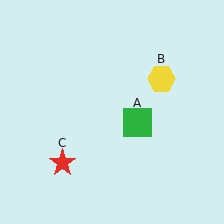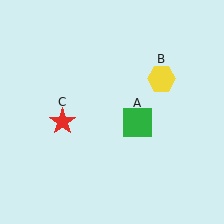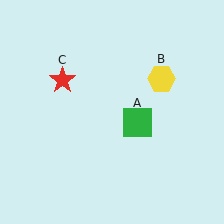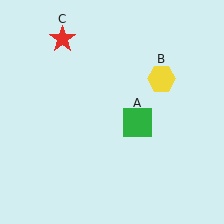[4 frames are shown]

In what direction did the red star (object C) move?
The red star (object C) moved up.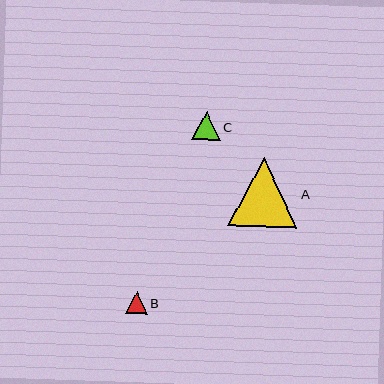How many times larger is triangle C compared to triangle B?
Triangle C is approximately 1.3 times the size of triangle B.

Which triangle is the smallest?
Triangle B is the smallest with a size of approximately 22 pixels.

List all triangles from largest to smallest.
From largest to smallest: A, C, B.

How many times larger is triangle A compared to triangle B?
Triangle A is approximately 3.2 times the size of triangle B.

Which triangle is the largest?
Triangle A is the largest with a size of approximately 69 pixels.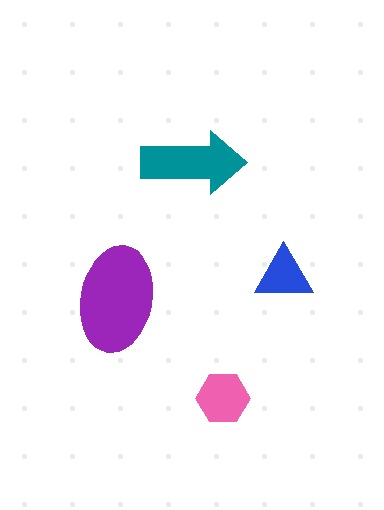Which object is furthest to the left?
The purple ellipse is leftmost.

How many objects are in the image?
There are 4 objects in the image.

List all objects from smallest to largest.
The blue triangle, the pink hexagon, the teal arrow, the purple ellipse.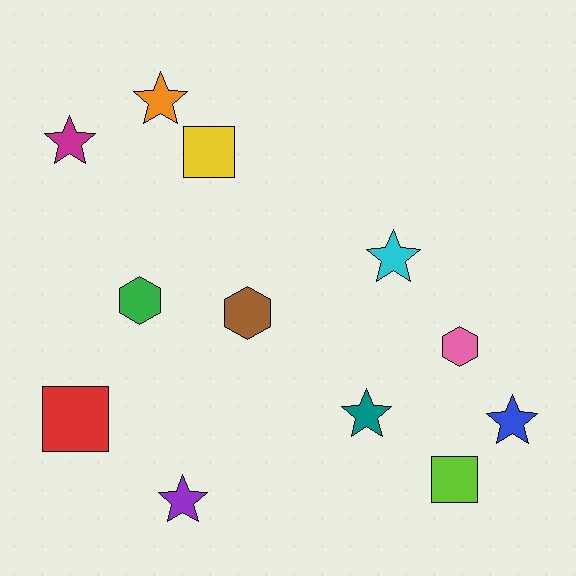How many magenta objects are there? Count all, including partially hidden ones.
There is 1 magenta object.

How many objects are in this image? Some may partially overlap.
There are 12 objects.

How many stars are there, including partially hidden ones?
There are 6 stars.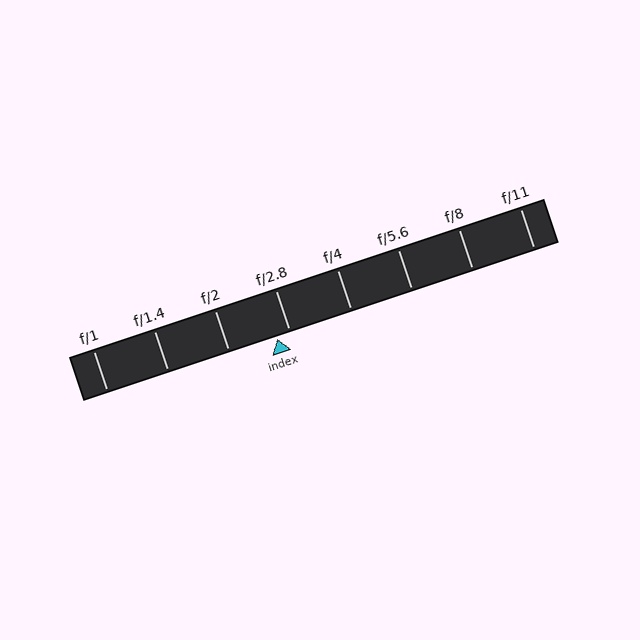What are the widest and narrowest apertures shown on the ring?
The widest aperture shown is f/1 and the narrowest is f/11.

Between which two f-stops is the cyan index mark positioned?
The index mark is between f/2 and f/2.8.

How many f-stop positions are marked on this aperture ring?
There are 8 f-stop positions marked.